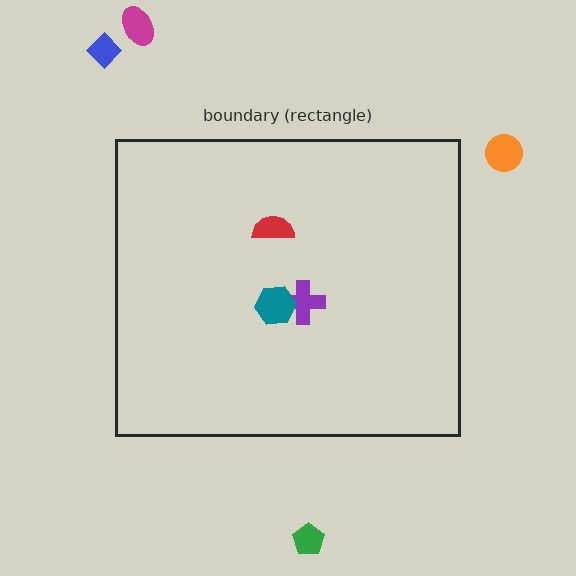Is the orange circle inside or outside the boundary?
Outside.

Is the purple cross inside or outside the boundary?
Inside.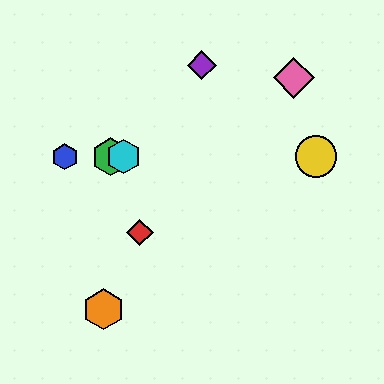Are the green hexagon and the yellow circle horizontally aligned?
Yes, both are at y≈157.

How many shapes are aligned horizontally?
4 shapes (the blue hexagon, the green hexagon, the yellow circle, the cyan hexagon) are aligned horizontally.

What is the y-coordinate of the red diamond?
The red diamond is at y≈233.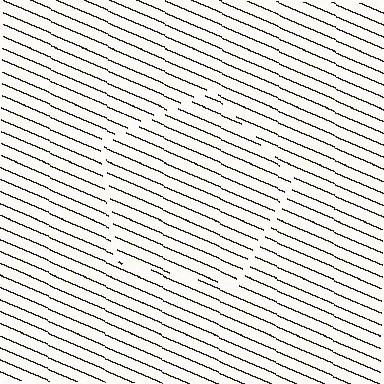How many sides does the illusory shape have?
5 sides — the line-ends trace a pentagon.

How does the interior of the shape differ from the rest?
The interior of the shape contains the same grating, shifted by half a period — the contour is defined by the phase discontinuity where line-ends from the inner and outer gratings abut.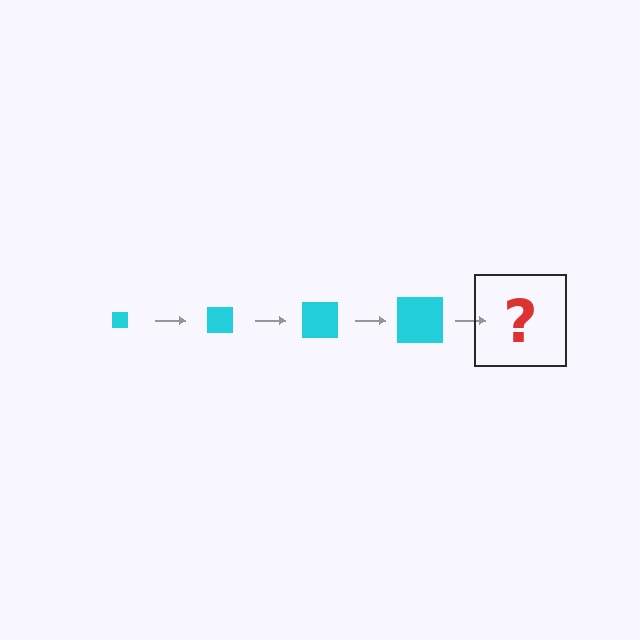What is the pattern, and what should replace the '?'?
The pattern is that the square gets progressively larger each step. The '?' should be a cyan square, larger than the previous one.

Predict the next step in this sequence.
The next step is a cyan square, larger than the previous one.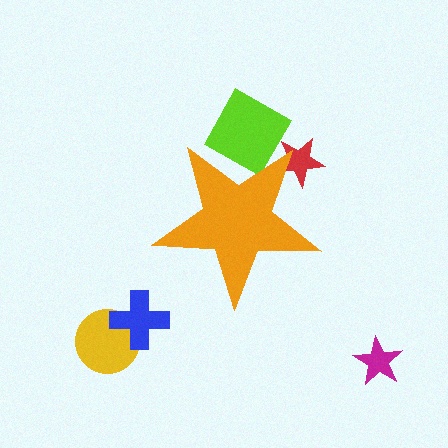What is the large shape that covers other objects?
An orange star.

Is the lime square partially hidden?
Yes, the lime square is partially hidden behind the orange star.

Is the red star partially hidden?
Yes, the red star is partially hidden behind the orange star.